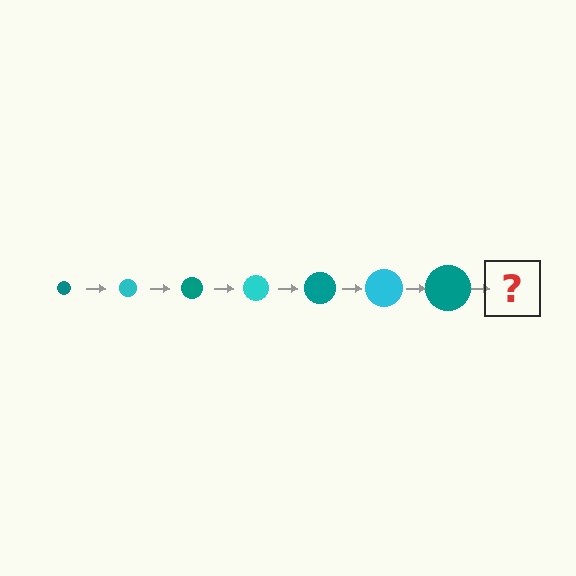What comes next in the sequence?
The next element should be a cyan circle, larger than the previous one.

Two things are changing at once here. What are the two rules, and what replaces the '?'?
The two rules are that the circle grows larger each step and the color cycles through teal and cyan. The '?' should be a cyan circle, larger than the previous one.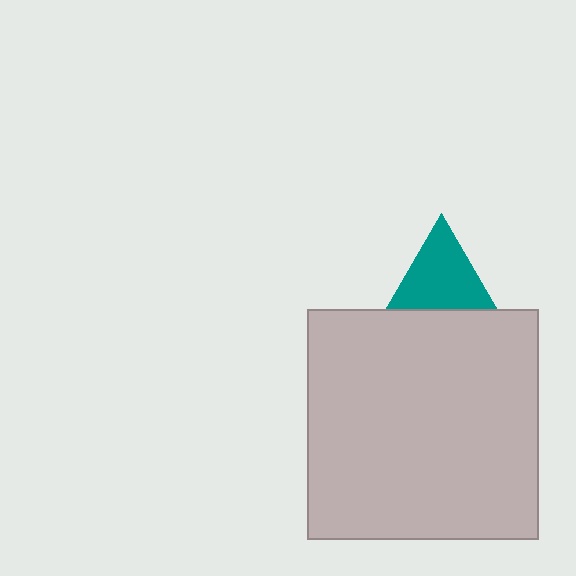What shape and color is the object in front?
The object in front is a light gray square.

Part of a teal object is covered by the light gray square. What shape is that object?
It is a triangle.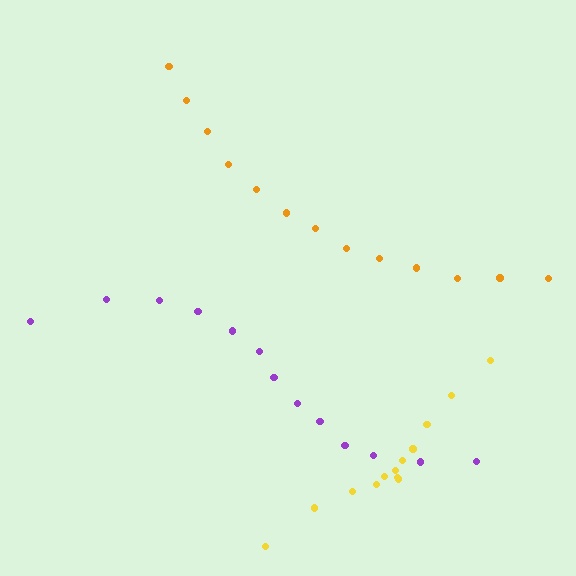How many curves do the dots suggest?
There are 3 distinct paths.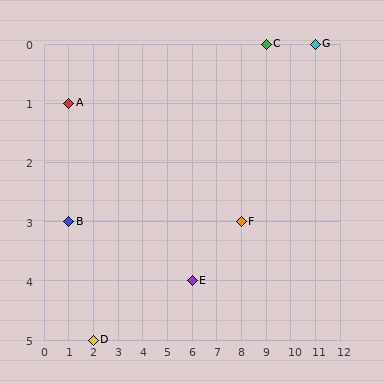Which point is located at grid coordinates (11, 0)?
Point G is at (11, 0).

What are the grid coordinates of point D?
Point D is at grid coordinates (2, 5).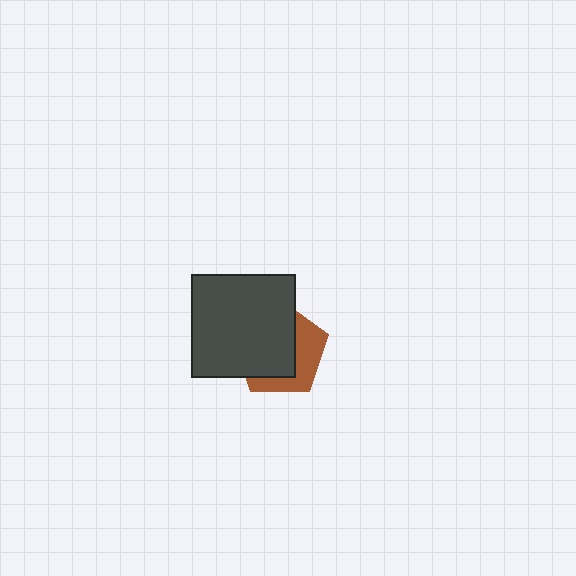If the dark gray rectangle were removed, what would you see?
You would see the complete brown pentagon.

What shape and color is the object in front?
The object in front is a dark gray rectangle.